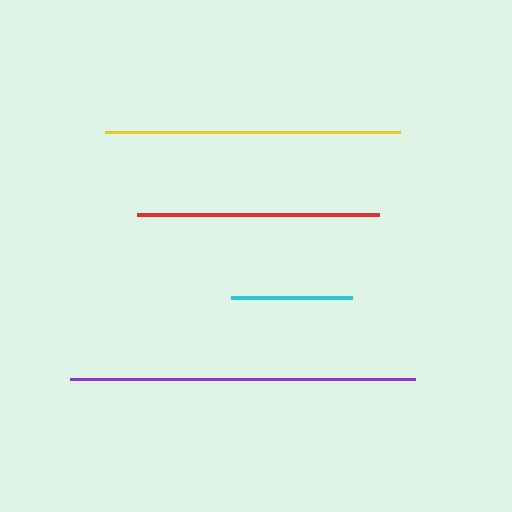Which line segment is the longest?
The purple line is the longest at approximately 346 pixels.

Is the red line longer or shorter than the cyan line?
The red line is longer than the cyan line.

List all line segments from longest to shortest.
From longest to shortest: purple, yellow, red, cyan.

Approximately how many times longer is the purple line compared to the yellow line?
The purple line is approximately 1.2 times the length of the yellow line.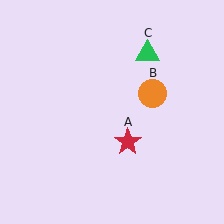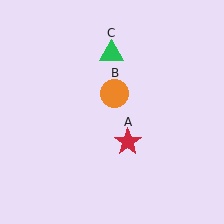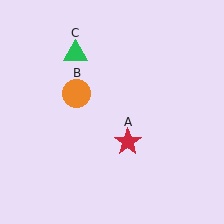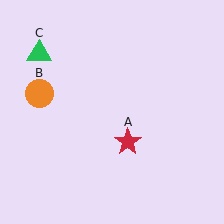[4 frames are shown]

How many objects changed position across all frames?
2 objects changed position: orange circle (object B), green triangle (object C).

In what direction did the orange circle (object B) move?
The orange circle (object B) moved left.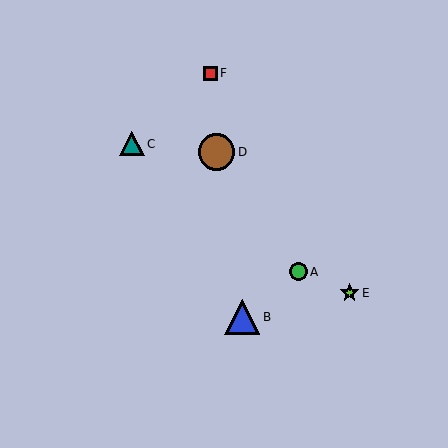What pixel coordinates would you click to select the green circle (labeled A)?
Click at (298, 272) to select the green circle A.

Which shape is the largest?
The brown circle (labeled D) is the largest.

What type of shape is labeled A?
Shape A is a green circle.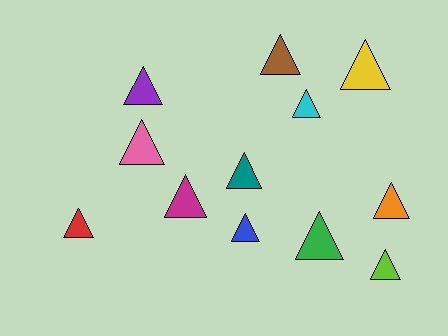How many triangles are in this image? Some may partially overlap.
There are 12 triangles.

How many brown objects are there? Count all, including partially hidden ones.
There is 1 brown object.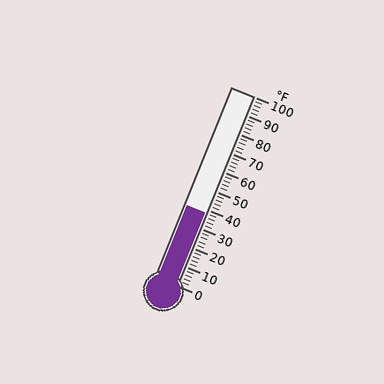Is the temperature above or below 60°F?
The temperature is below 60°F.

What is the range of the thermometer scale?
The thermometer scale ranges from 0°F to 100°F.